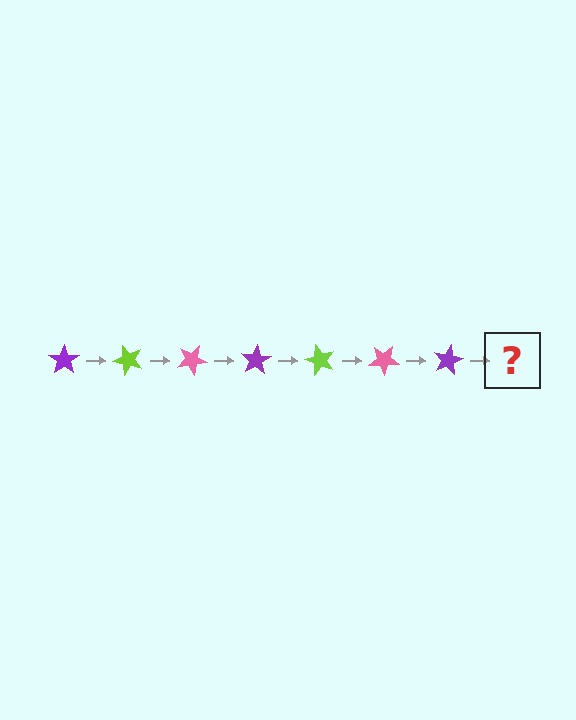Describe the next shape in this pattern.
It should be a lime star, rotated 350 degrees from the start.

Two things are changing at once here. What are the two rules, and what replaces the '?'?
The two rules are that it rotates 50 degrees each step and the color cycles through purple, lime, and pink. The '?' should be a lime star, rotated 350 degrees from the start.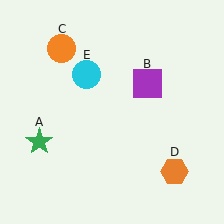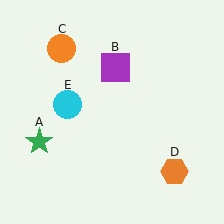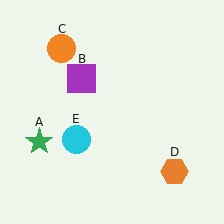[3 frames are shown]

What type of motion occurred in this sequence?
The purple square (object B), cyan circle (object E) rotated counterclockwise around the center of the scene.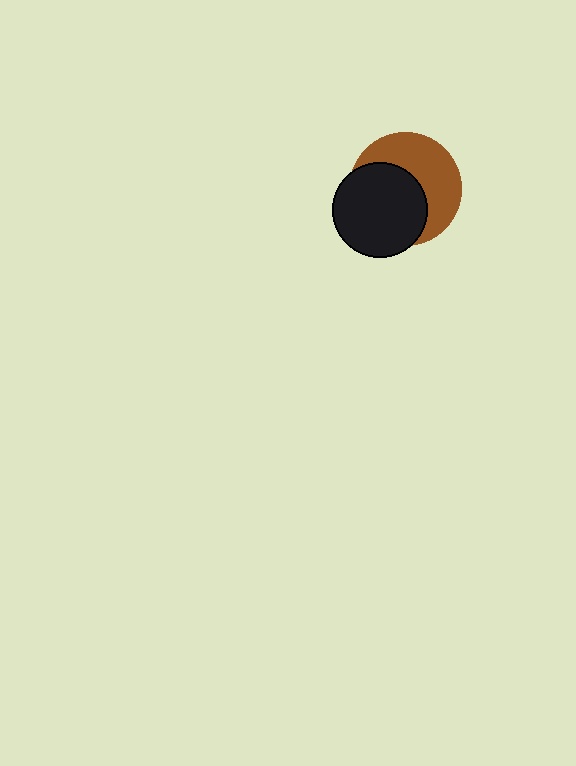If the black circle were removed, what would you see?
You would see the complete brown circle.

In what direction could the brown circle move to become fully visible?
The brown circle could move toward the upper-right. That would shift it out from behind the black circle entirely.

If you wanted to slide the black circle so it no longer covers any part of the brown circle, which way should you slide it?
Slide it toward the lower-left — that is the most direct way to separate the two shapes.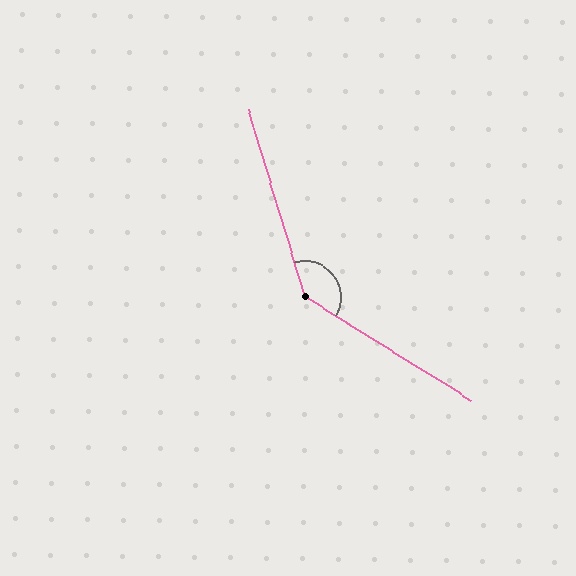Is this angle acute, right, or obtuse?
It is obtuse.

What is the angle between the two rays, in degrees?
Approximately 139 degrees.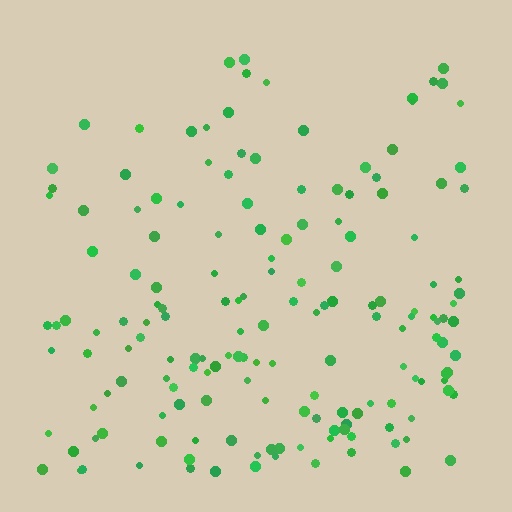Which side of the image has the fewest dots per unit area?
The top.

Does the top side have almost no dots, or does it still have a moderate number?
Still a moderate number, just noticeably fewer than the bottom.